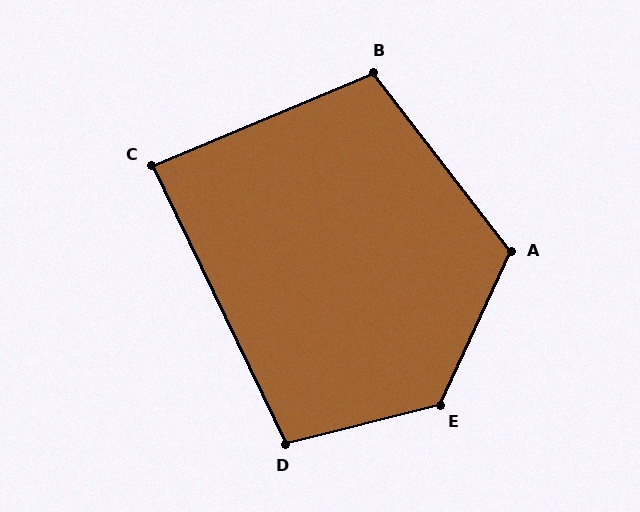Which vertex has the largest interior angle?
E, at approximately 129 degrees.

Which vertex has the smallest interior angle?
C, at approximately 87 degrees.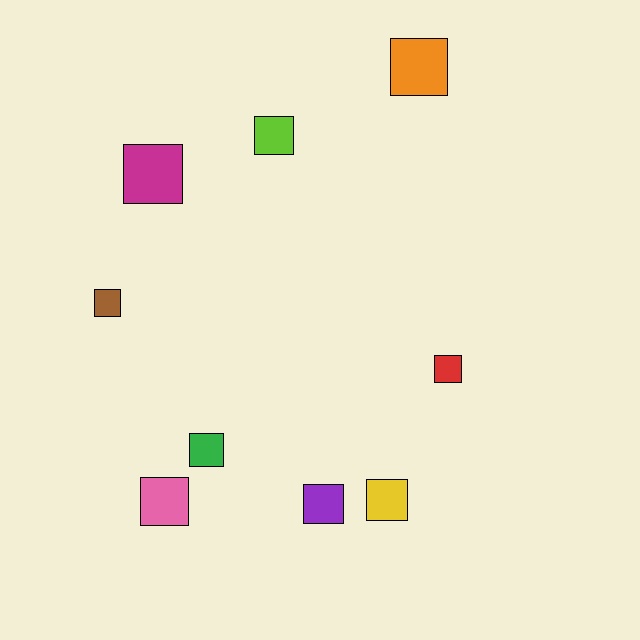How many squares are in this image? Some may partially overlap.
There are 9 squares.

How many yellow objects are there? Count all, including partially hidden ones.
There is 1 yellow object.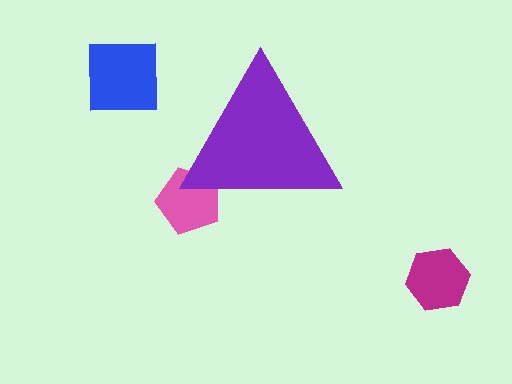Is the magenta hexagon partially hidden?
No, the magenta hexagon is fully visible.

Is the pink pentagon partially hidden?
Yes, the pink pentagon is partially hidden behind the purple triangle.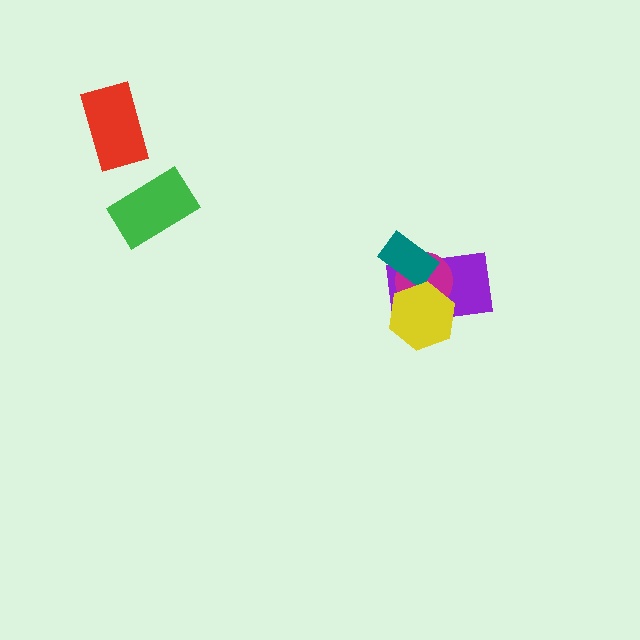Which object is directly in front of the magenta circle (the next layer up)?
The teal rectangle is directly in front of the magenta circle.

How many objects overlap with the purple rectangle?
3 objects overlap with the purple rectangle.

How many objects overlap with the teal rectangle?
2 objects overlap with the teal rectangle.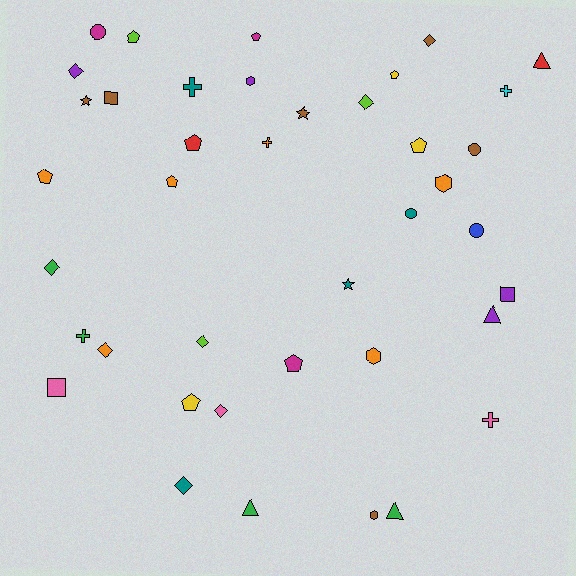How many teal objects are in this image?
There are 4 teal objects.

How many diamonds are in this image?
There are 8 diamonds.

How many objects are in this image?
There are 40 objects.